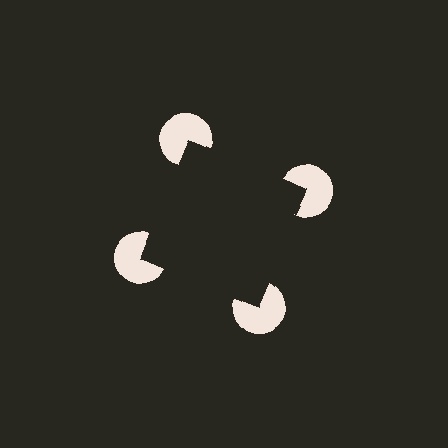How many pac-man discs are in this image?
There are 4 — one at each vertex of the illusory square.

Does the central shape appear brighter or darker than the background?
It typically appears slightly darker than the background, even though no actual brightness change is drawn.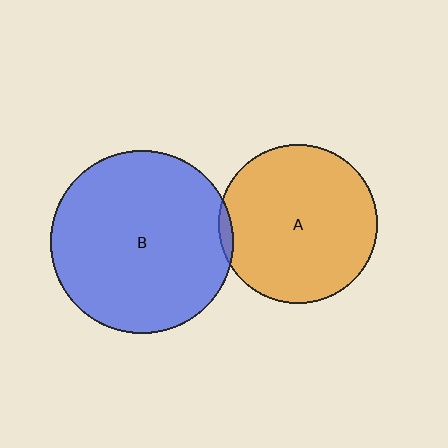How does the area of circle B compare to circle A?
Approximately 1.3 times.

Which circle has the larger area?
Circle B (blue).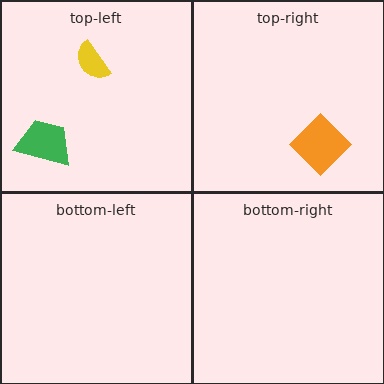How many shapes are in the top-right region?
1.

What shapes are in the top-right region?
The orange diamond.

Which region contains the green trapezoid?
The top-left region.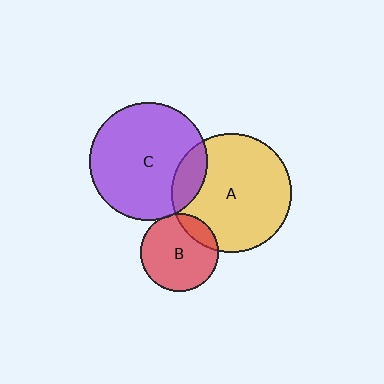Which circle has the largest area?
Circle A (yellow).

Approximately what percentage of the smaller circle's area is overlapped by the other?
Approximately 15%.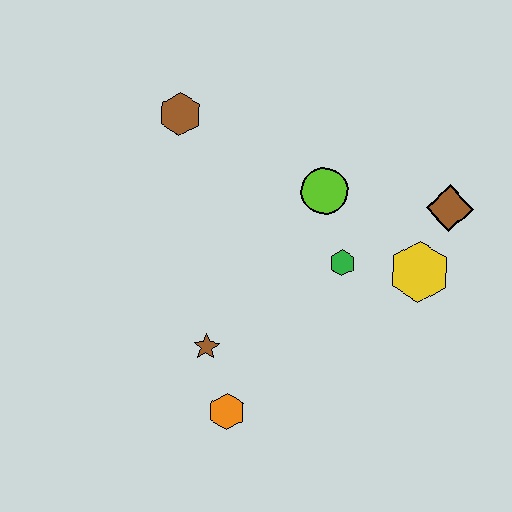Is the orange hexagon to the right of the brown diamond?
No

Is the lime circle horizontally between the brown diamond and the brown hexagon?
Yes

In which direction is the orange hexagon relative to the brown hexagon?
The orange hexagon is below the brown hexagon.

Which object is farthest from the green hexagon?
The brown hexagon is farthest from the green hexagon.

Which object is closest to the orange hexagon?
The brown star is closest to the orange hexagon.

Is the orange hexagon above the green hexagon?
No